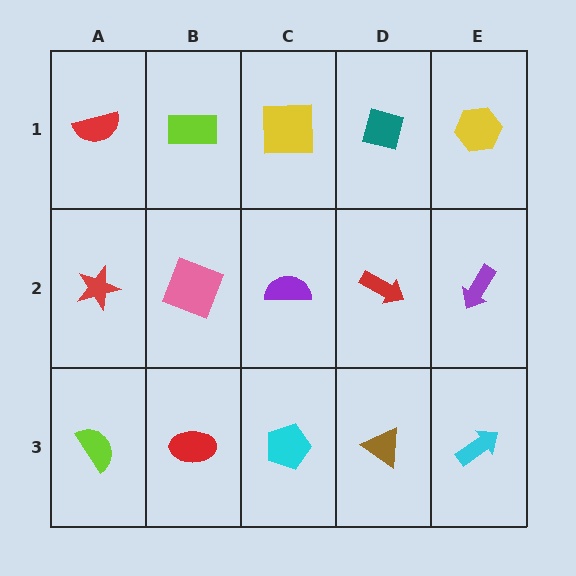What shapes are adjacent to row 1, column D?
A red arrow (row 2, column D), a yellow square (row 1, column C), a yellow hexagon (row 1, column E).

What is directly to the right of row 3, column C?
A brown triangle.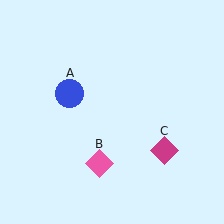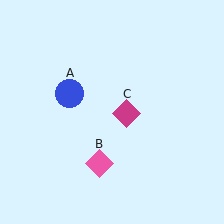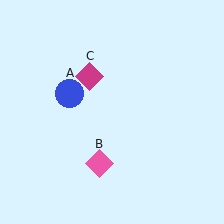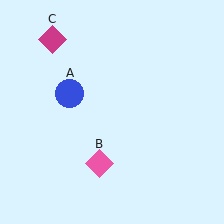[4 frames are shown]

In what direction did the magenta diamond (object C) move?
The magenta diamond (object C) moved up and to the left.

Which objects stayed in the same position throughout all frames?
Blue circle (object A) and pink diamond (object B) remained stationary.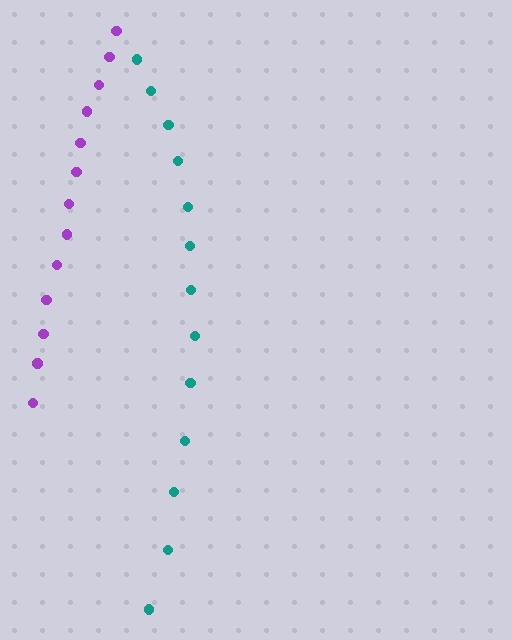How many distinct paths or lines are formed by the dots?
There are 2 distinct paths.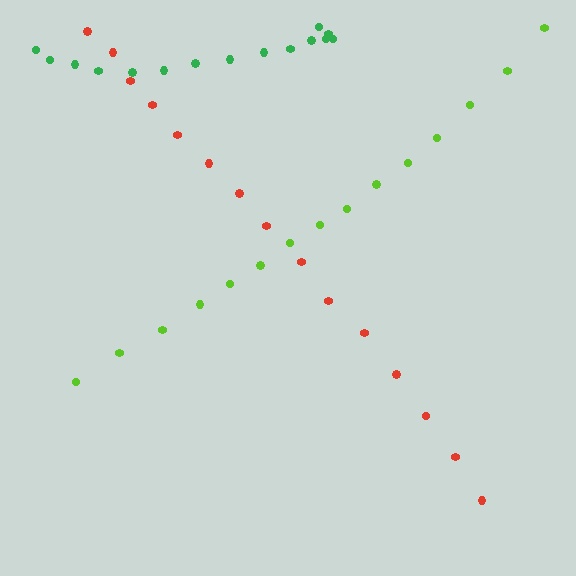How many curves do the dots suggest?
There are 3 distinct paths.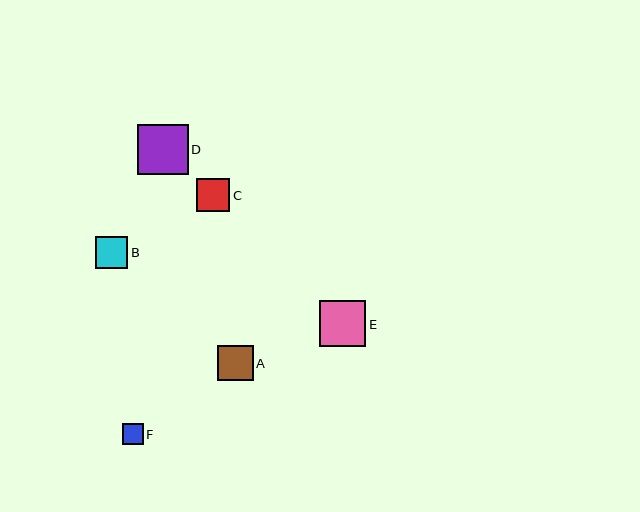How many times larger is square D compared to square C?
Square D is approximately 1.5 times the size of square C.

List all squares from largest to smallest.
From largest to smallest: D, E, A, C, B, F.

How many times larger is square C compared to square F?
Square C is approximately 1.6 times the size of square F.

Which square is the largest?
Square D is the largest with a size of approximately 50 pixels.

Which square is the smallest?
Square F is the smallest with a size of approximately 21 pixels.